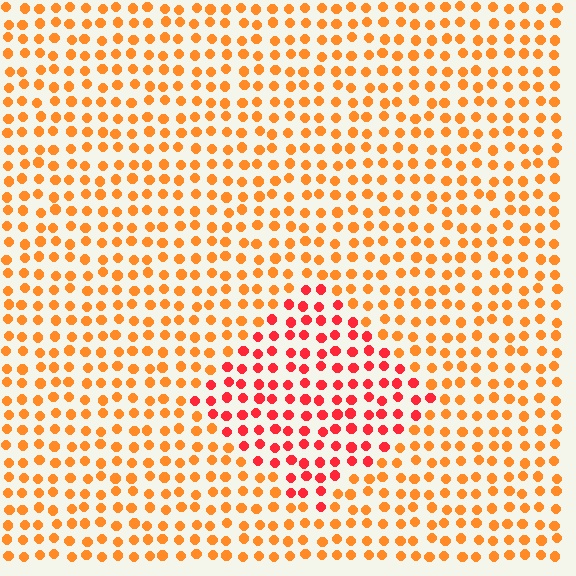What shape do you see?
I see a diamond.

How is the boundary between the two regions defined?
The boundary is defined purely by a slight shift in hue (about 33 degrees). Spacing, size, and orientation are identical on both sides.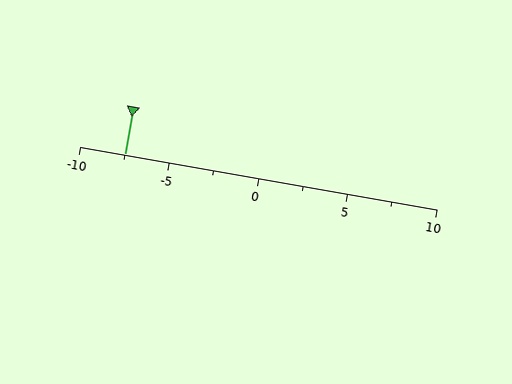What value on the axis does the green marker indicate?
The marker indicates approximately -7.5.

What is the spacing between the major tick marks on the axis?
The major ticks are spaced 5 apart.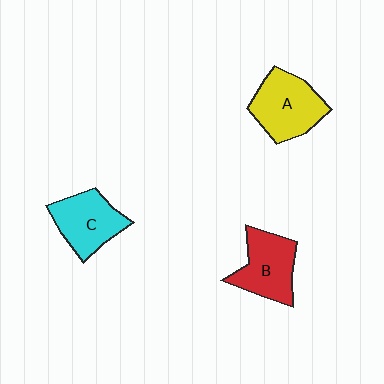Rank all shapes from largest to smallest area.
From largest to smallest: A (yellow), B (red), C (cyan).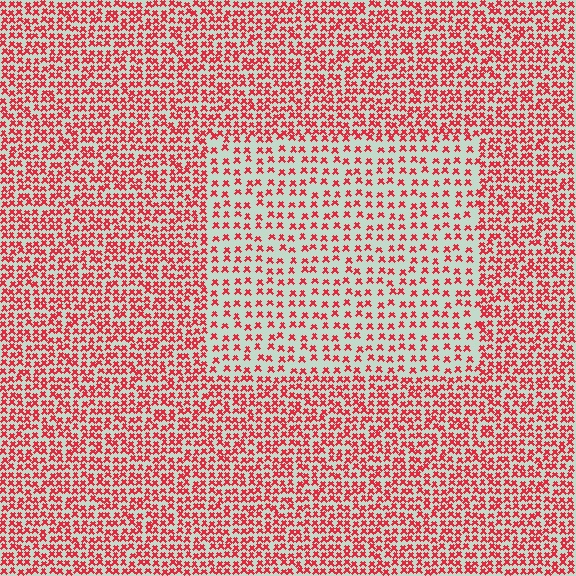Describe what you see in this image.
The image contains small red elements arranged at two different densities. A rectangle-shaped region is visible where the elements are less densely packed than the surrounding area.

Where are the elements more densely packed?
The elements are more densely packed outside the rectangle boundary.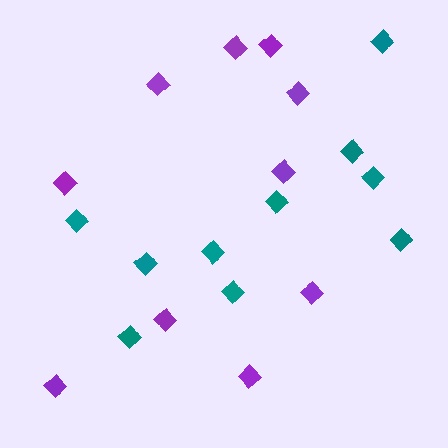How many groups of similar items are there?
There are 2 groups: one group of teal diamonds (10) and one group of purple diamonds (10).